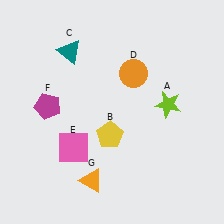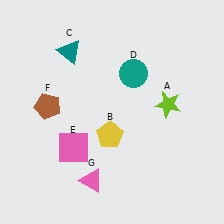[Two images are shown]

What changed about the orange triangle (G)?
In Image 1, G is orange. In Image 2, it changed to pink.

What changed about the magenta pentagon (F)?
In Image 1, F is magenta. In Image 2, it changed to brown.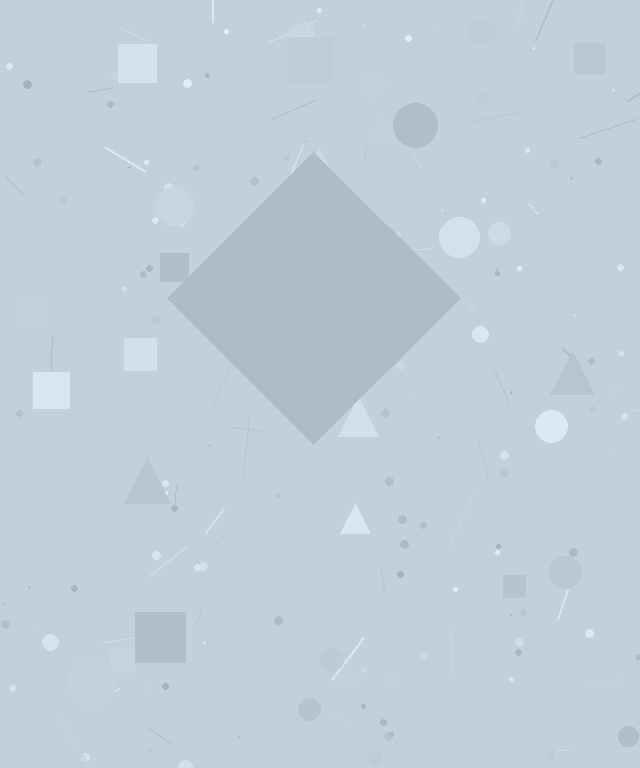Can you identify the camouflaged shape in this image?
The camouflaged shape is a diamond.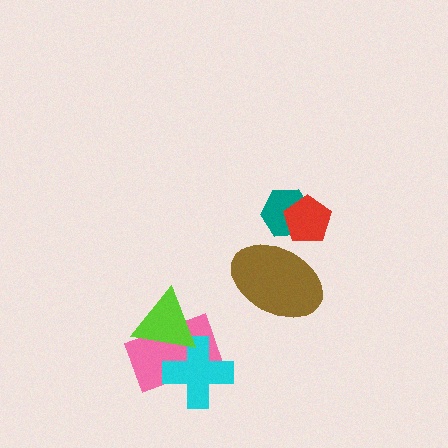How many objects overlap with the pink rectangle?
2 objects overlap with the pink rectangle.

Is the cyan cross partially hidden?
Yes, it is partially covered by another shape.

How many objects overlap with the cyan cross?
2 objects overlap with the cyan cross.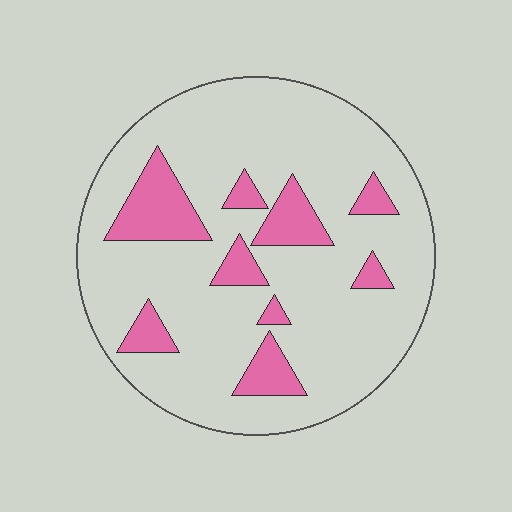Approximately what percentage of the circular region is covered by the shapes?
Approximately 20%.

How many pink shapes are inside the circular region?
9.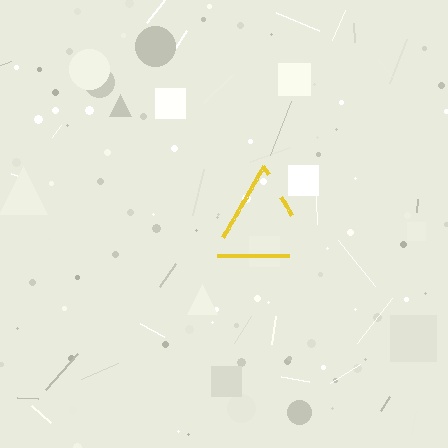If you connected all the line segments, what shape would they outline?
They would outline a triangle.